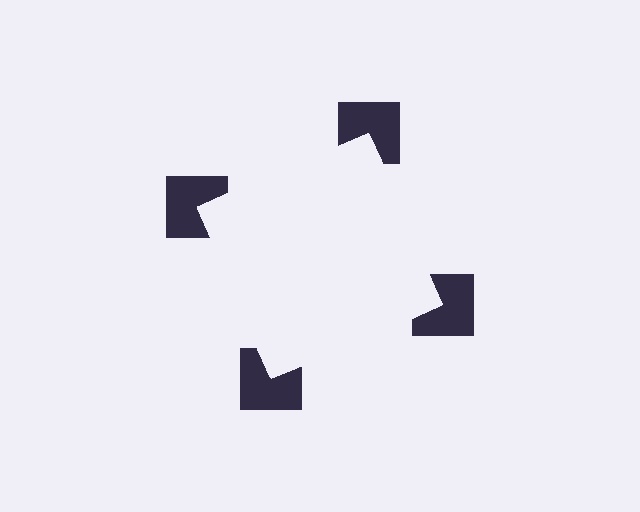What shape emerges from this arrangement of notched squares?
An illusory square — its edges are inferred from the aligned wedge cuts in the notched squares, not physically drawn.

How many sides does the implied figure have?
4 sides.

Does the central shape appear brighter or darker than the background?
It typically appears slightly brighter than the background, even though no actual brightness change is drawn.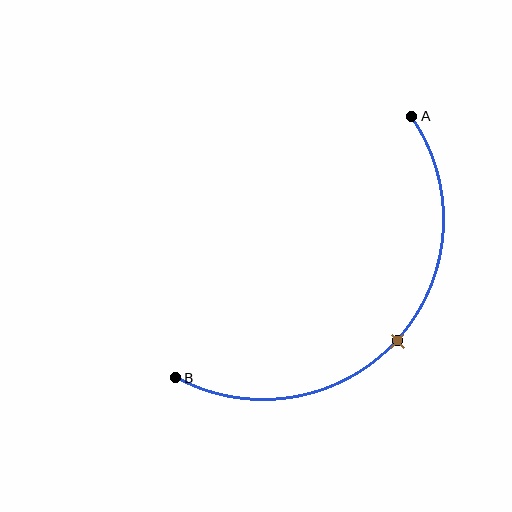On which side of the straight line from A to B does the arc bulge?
The arc bulges below and to the right of the straight line connecting A and B.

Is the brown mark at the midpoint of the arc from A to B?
Yes. The brown mark lies on the arc at equal arc-length from both A and B — it is the arc midpoint.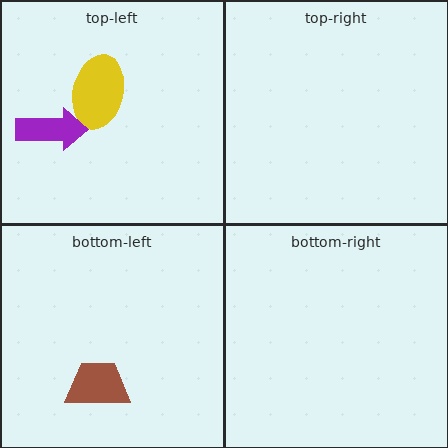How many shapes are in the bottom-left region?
1.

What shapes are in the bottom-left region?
The brown trapezoid.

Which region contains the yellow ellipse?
The top-left region.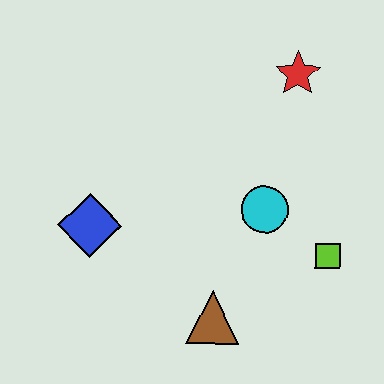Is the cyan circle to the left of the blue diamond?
No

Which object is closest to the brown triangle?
The cyan circle is closest to the brown triangle.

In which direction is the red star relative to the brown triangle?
The red star is above the brown triangle.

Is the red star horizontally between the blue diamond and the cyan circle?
No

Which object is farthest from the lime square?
The blue diamond is farthest from the lime square.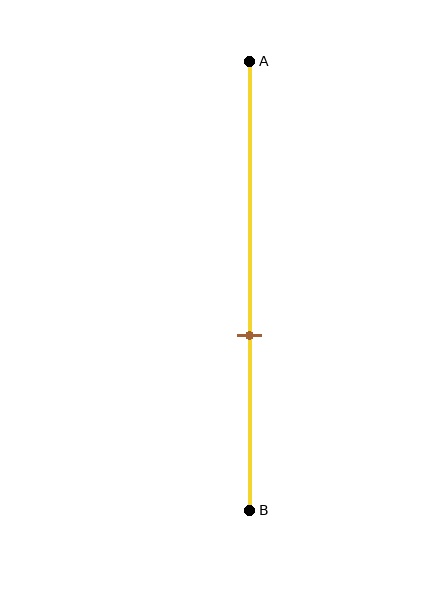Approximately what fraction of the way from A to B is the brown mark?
The brown mark is approximately 60% of the way from A to B.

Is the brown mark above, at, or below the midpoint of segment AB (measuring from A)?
The brown mark is below the midpoint of segment AB.